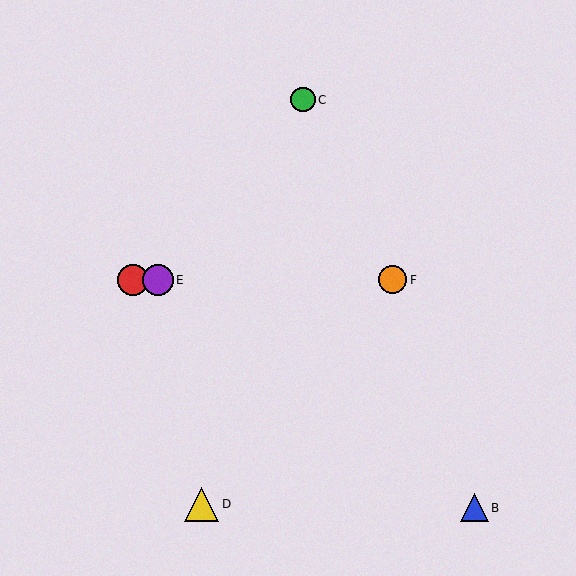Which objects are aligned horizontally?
Objects A, E, F are aligned horizontally.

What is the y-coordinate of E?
Object E is at y≈280.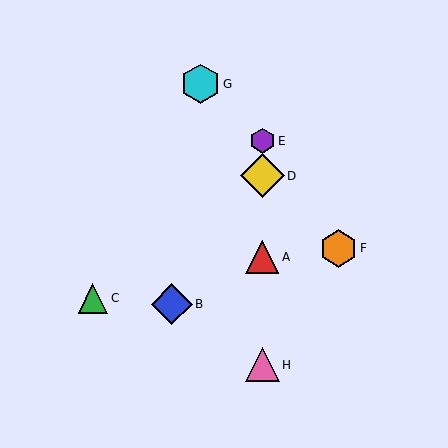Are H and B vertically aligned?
No, H is at x≈262 and B is at x≈172.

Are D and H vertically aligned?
Yes, both are at x≈262.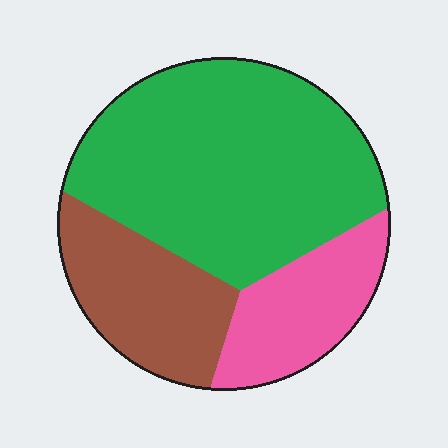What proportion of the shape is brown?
Brown covers around 25% of the shape.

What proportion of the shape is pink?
Pink takes up about one fifth (1/5) of the shape.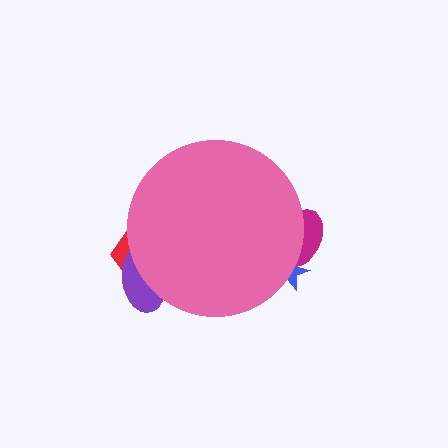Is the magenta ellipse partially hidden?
Yes, the magenta ellipse is partially hidden behind the pink circle.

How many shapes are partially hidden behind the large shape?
4 shapes are partially hidden.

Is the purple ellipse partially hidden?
Yes, the purple ellipse is partially hidden behind the pink circle.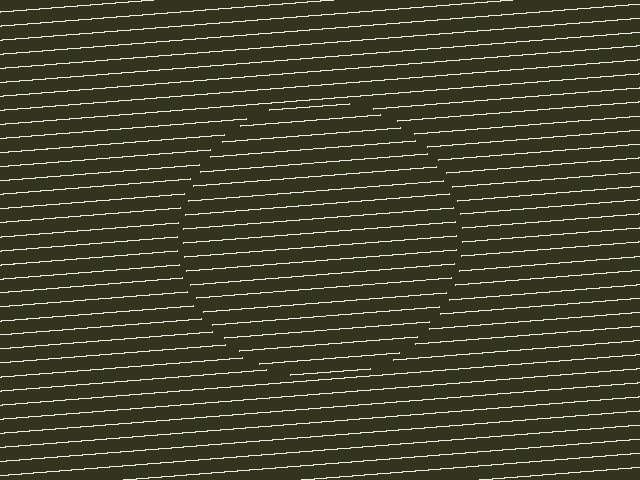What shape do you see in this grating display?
An illusory circle. The interior of the shape contains the same grating, shifted by half a period — the contour is defined by the phase discontinuity where line-ends from the inner and outer gratings abut.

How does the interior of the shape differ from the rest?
The interior of the shape contains the same grating, shifted by half a period — the contour is defined by the phase discontinuity where line-ends from the inner and outer gratings abut.